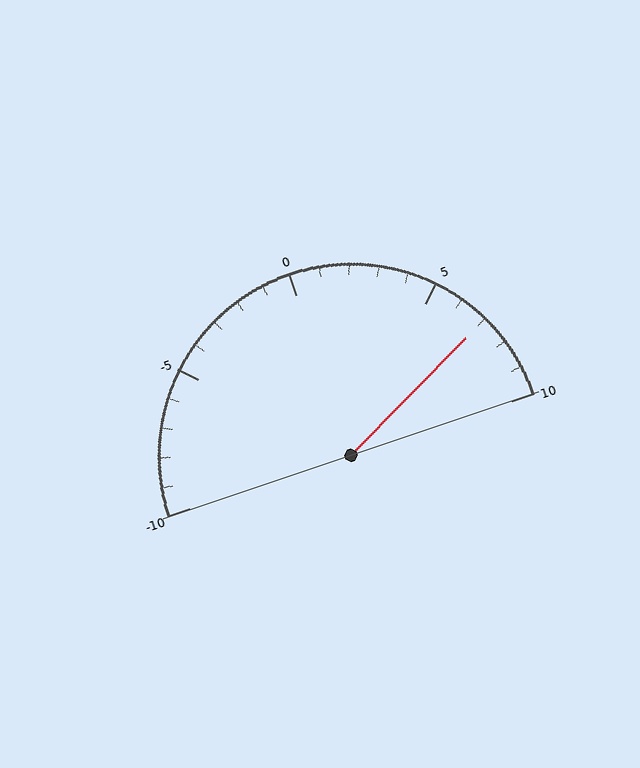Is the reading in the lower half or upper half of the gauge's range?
The reading is in the upper half of the range (-10 to 10).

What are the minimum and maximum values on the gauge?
The gauge ranges from -10 to 10.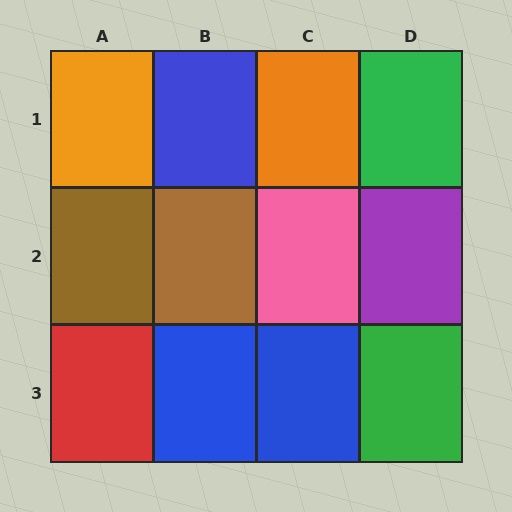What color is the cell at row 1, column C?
Orange.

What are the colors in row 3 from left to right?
Red, blue, blue, green.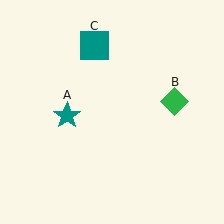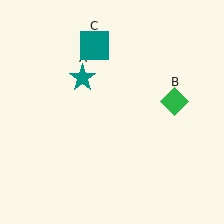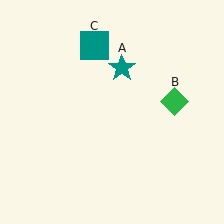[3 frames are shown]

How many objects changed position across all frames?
1 object changed position: teal star (object A).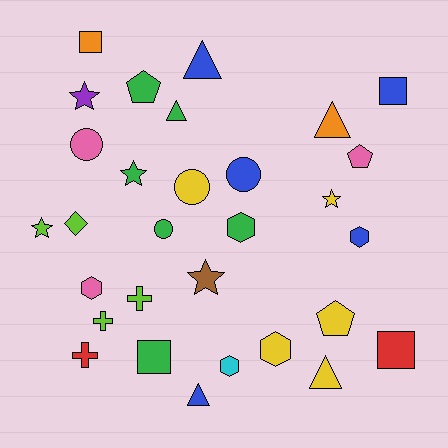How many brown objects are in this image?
There is 1 brown object.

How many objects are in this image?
There are 30 objects.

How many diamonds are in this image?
There is 1 diamond.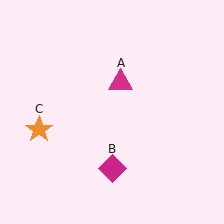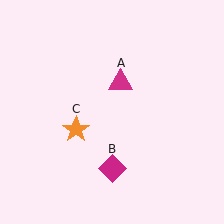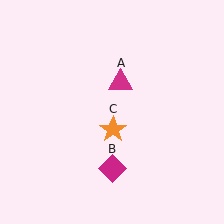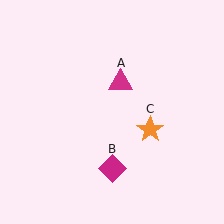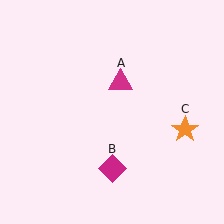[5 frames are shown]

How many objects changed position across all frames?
1 object changed position: orange star (object C).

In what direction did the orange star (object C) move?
The orange star (object C) moved right.